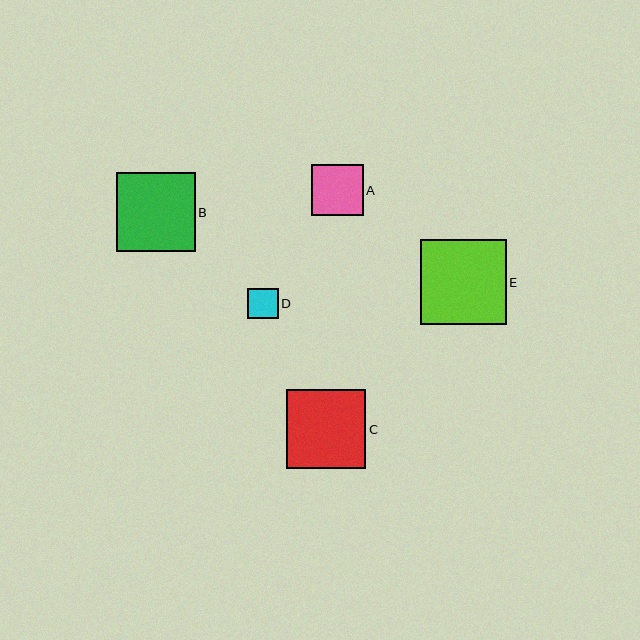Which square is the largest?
Square E is the largest with a size of approximately 85 pixels.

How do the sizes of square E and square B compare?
Square E and square B are approximately the same size.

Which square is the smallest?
Square D is the smallest with a size of approximately 30 pixels.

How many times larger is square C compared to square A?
Square C is approximately 1.5 times the size of square A.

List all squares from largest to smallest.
From largest to smallest: E, C, B, A, D.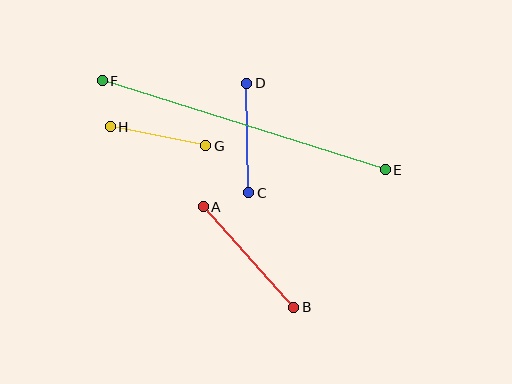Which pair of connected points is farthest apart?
Points E and F are farthest apart.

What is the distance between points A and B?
The distance is approximately 135 pixels.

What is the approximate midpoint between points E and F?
The midpoint is at approximately (244, 125) pixels.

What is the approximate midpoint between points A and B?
The midpoint is at approximately (249, 257) pixels.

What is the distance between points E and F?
The distance is approximately 297 pixels.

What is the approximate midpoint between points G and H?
The midpoint is at approximately (158, 136) pixels.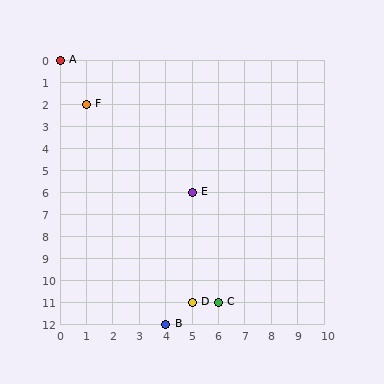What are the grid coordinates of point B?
Point B is at grid coordinates (4, 12).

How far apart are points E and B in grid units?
Points E and B are 1 column and 6 rows apart (about 6.1 grid units diagonally).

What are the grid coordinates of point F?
Point F is at grid coordinates (1, 2).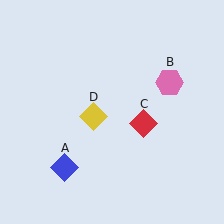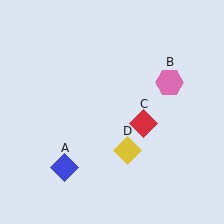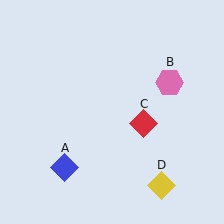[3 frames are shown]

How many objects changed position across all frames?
1 object changed position: yellow diamond (object D).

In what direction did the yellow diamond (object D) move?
The yellow diamond (object D) moved down and to the right.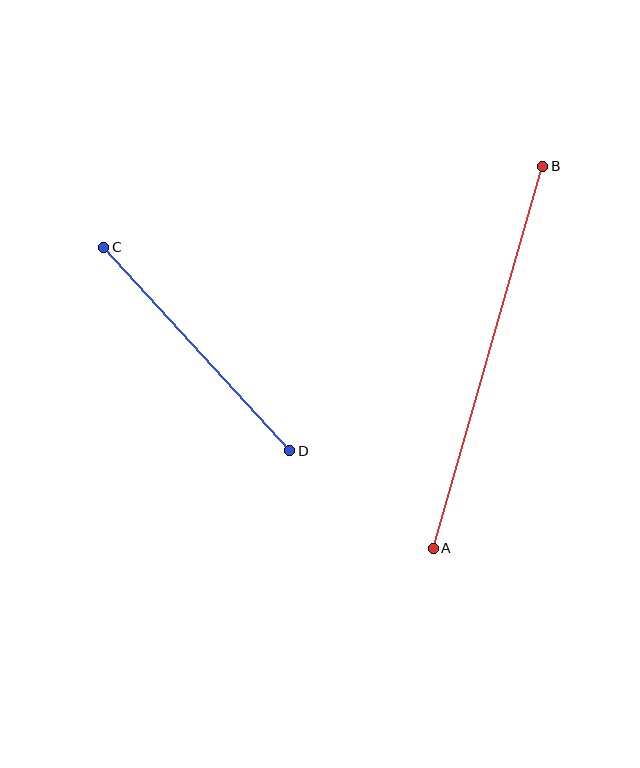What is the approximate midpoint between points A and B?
The midpoint is at approximately (488, 357) pixels.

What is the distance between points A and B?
The distance is approximately 397 pixels.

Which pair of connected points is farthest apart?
Points A and B are farthest apart.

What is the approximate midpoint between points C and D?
The midpoint is at approximately (197, 349) pixels.